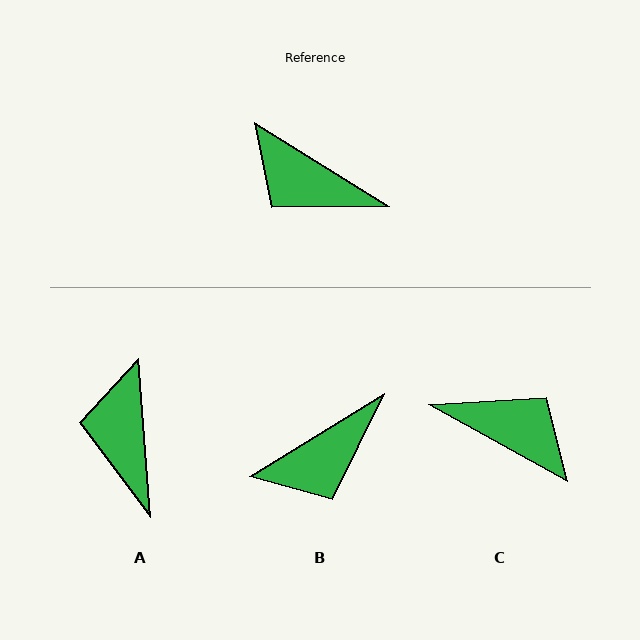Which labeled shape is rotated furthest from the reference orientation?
C, about 177 degrees away.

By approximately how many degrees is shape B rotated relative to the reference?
Approximately 63 degrees counter-clockwise.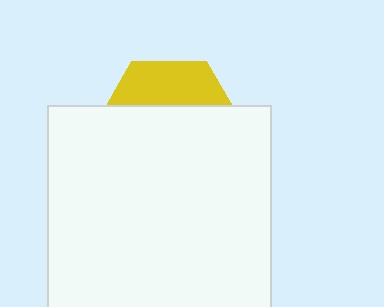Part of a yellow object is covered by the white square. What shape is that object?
It is a hexagon.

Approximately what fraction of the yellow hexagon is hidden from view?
Roughly 70% of the yellow hexagon is hidden behind the white square.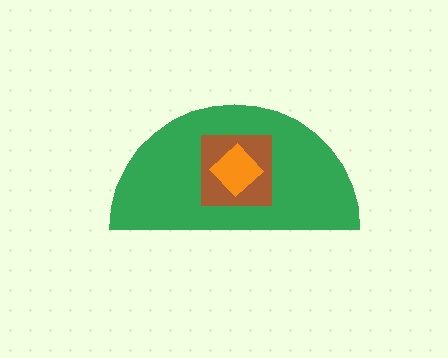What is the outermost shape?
The green semicircle.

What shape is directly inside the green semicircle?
The brown square.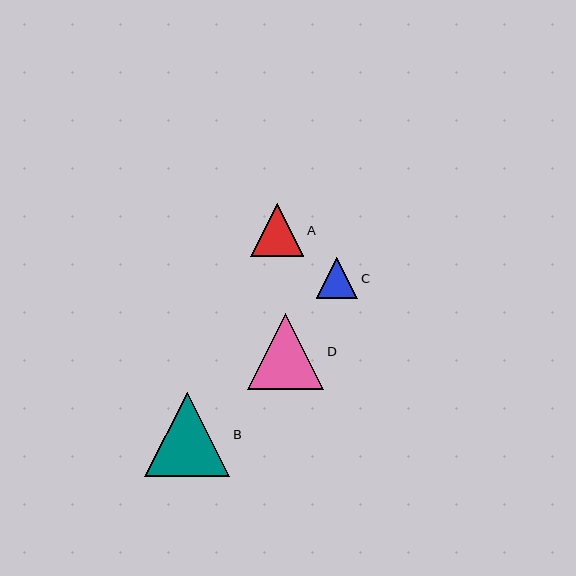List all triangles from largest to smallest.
From largest to smallest: B, D, A, C.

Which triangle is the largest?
Triangle B is the largest with a size of approximately 85 pixels.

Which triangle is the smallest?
Triangle C is the smallest with a size of approximately 42 pixels.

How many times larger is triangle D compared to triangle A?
Triangle D is approximately 1.4 times the size of triangle A.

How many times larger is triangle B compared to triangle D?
Triangle B is approximately 1.1 times the size of triangle D.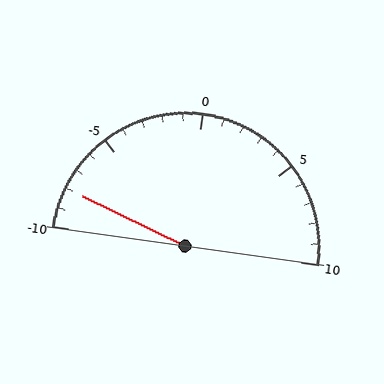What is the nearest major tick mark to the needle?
The nearest major tick mark is -10.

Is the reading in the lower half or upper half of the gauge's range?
The reading is in the lower half of the range (-10 to 10).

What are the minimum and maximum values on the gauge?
The gauge ranges from -10 to 10.